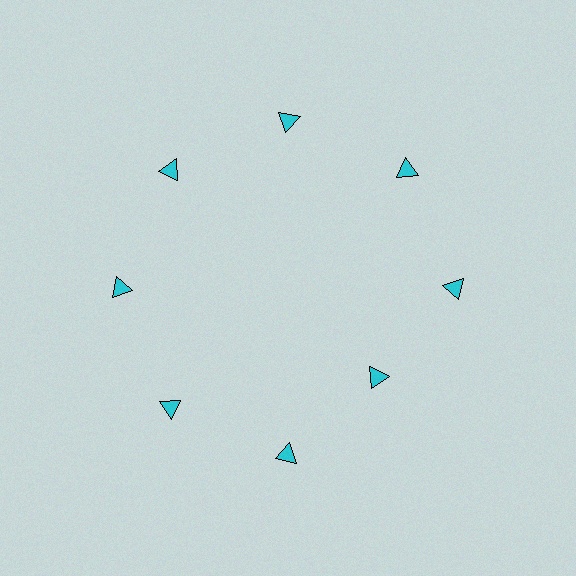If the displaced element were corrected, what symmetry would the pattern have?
It would have 8-fold rotational symmetry — the pattern would map onto itself every 45 degrees.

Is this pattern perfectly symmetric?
No. The 8 cyan triangles are arranged in a ring, but one element near the 4 o'clock position is pulled inward toward the center, breaking the 8-fold rotational symmetry.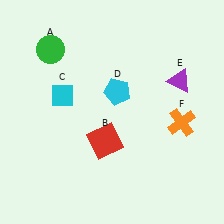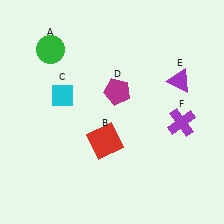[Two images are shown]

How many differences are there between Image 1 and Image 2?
There are 2 differences between the two images.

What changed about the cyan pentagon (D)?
In Image 1, D is cyan. In Image 2, it changed to magenta.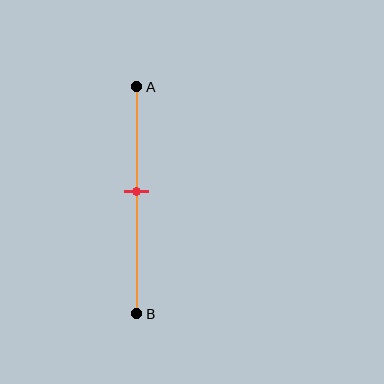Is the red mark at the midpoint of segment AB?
No, the mark is at about 45% from A, not at the 50% midpoint.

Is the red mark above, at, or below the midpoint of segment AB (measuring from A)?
The red mark is above the midpoint of segment AB.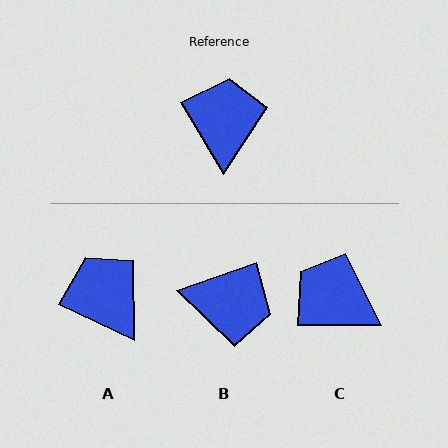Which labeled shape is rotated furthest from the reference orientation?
B, about 101 degrees away.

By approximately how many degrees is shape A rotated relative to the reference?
Approximately 34 degrees counter-clockwise.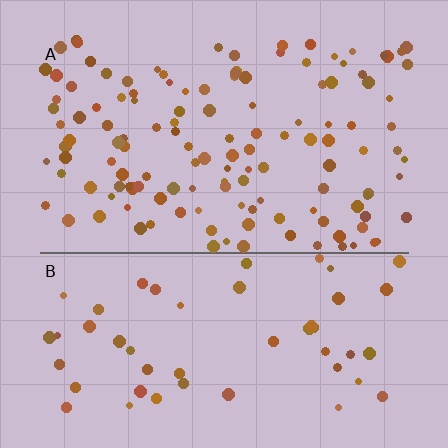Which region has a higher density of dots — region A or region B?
A (the top).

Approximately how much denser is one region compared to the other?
Approximately 2.5× — region A over region B.